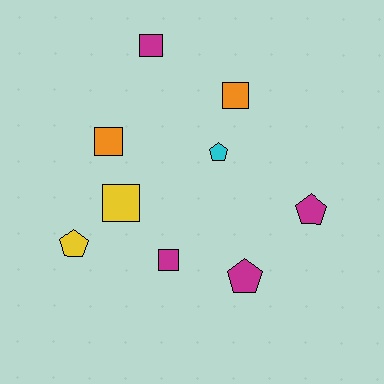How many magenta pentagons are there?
There are 2 magenta pentagons.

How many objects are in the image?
There are 9 objects.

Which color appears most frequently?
Magenta, with 4 objects.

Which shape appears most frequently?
Square, with 5 objects.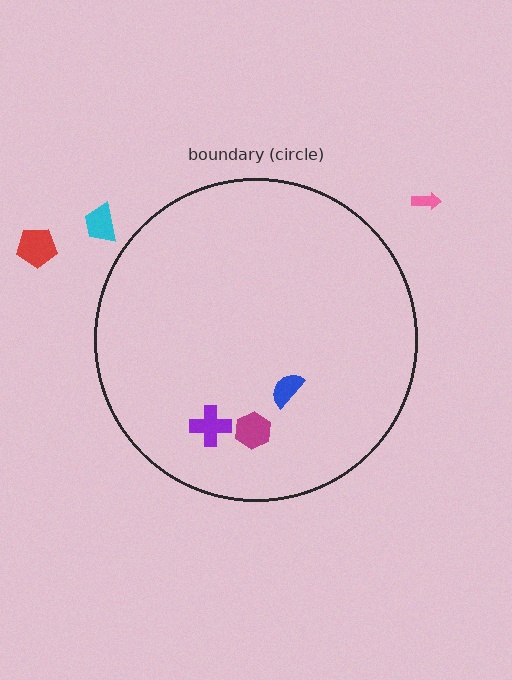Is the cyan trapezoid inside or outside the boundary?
Outside.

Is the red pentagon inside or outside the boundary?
Outside.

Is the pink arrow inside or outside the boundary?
Outside.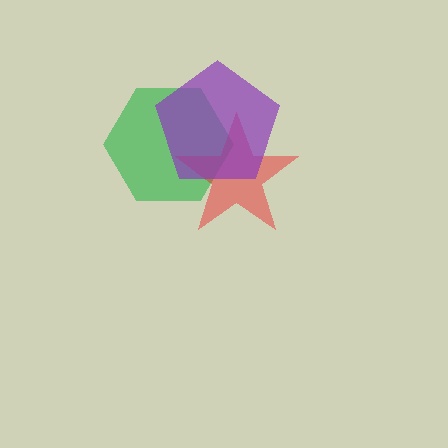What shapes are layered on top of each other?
The layered shapes are: a green hexagon, a red star, a purple pentagon.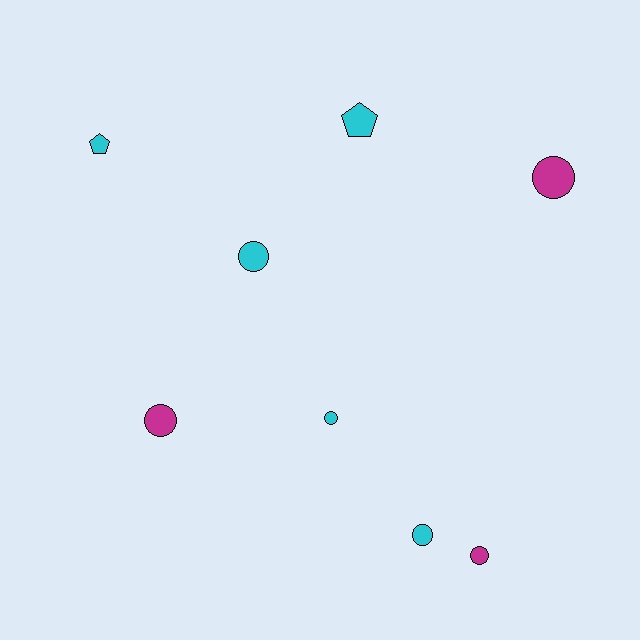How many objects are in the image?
There are 8 objects.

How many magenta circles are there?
There are 3 magenta circles.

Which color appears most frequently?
Cyan, with 5 objects.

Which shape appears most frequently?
Circle, with 6 objects.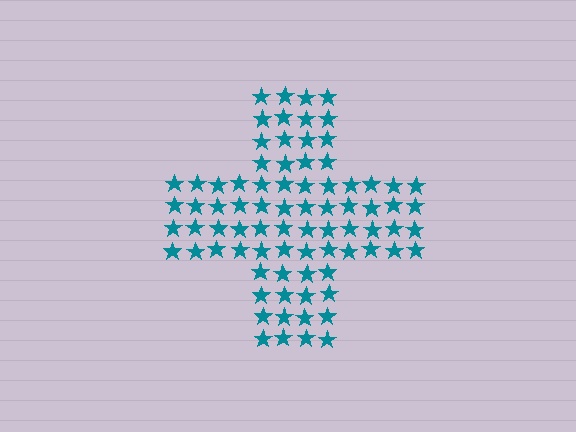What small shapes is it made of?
It is made of small stars.